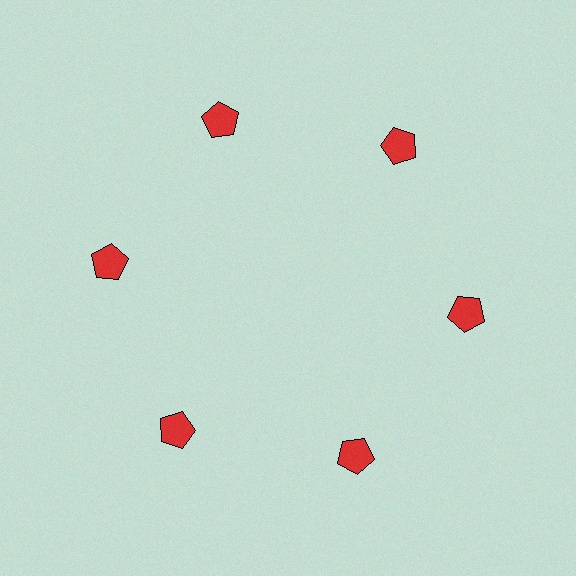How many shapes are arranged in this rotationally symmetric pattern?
There are 6 shapes, arranged in 6 groups of 1.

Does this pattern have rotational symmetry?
Yes, this pattern has 6-fold rotational symmetry. It looks the same after rotating 60 degrees around the center.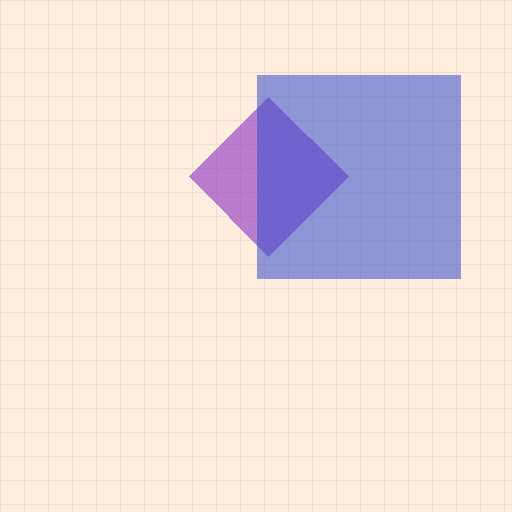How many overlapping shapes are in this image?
There are 2 overlapping shapes in the image.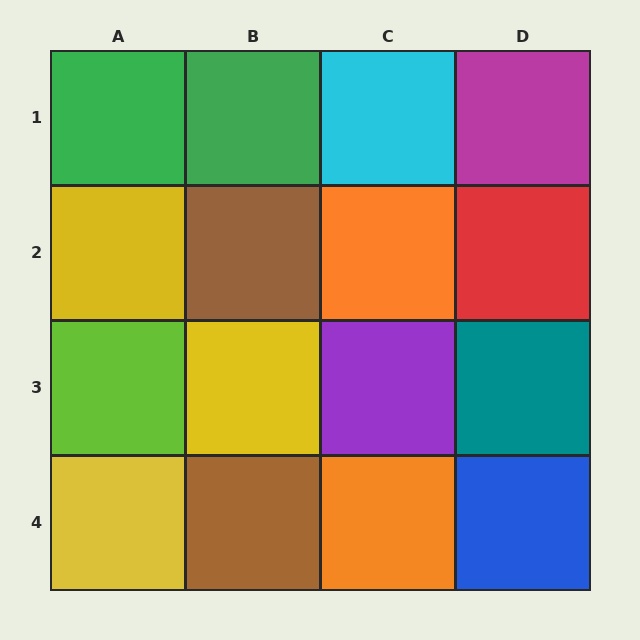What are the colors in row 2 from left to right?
Yellow, brown, orange, red.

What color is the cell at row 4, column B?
Brown.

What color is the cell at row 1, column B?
Green.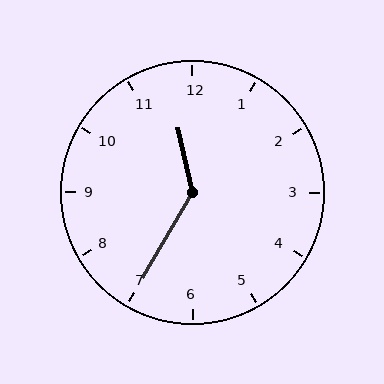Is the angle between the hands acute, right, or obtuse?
It is obtuse.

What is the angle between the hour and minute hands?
Approximately 138 degrees.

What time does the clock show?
11:35.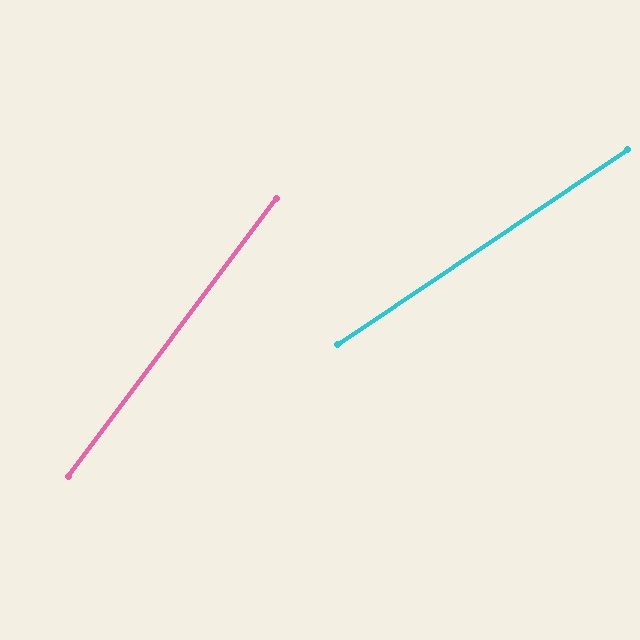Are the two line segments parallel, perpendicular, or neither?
Neither parallel nor perpendicular — they differ by about 19°.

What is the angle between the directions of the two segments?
Approximately 19 degrees.